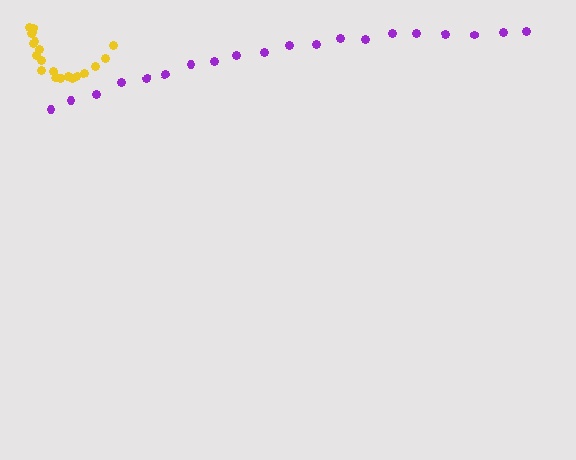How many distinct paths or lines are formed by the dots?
There are 2 distinct paths.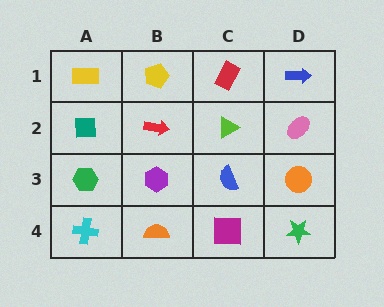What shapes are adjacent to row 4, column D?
An orange circle (row 3, column D), a magenta square (row 4, column C).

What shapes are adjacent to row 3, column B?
A red arrow (row 2, column B), an orange semicircle (row 4, column B), a green hexagon (row 3, column A), a blue semicircle (row 3, column C).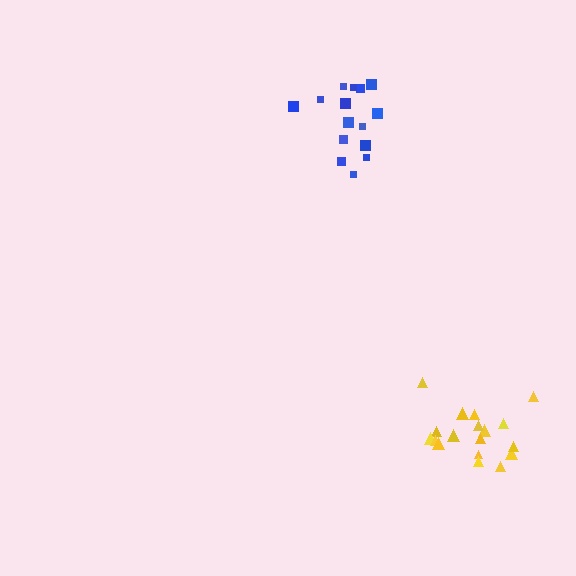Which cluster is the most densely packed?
Yellow.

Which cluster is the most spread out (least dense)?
Blue.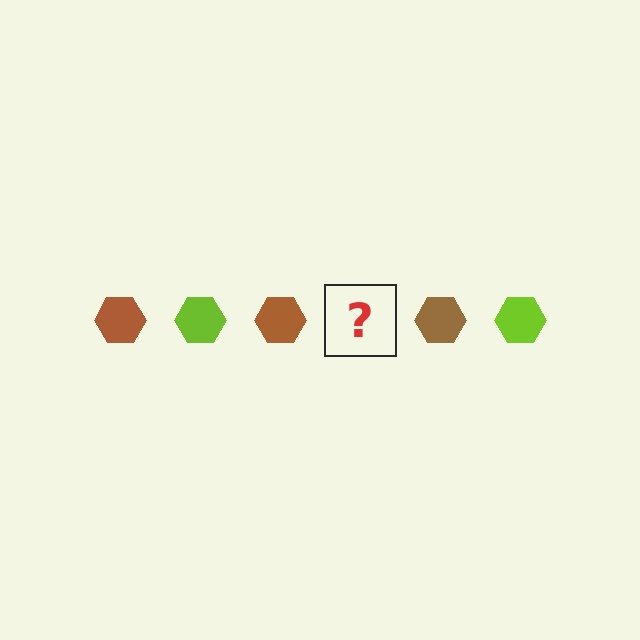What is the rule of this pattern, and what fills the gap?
The rule is that the pattern cycles through brown, lime hexagons. The gap should be filled with a lime hexagon.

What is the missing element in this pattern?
The missing element is a lime hexagon.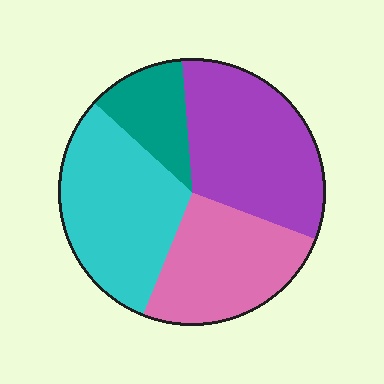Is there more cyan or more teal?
Cyan.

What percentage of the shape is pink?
Pink covers 25% of the shape.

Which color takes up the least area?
Teal, at roughly 10%.